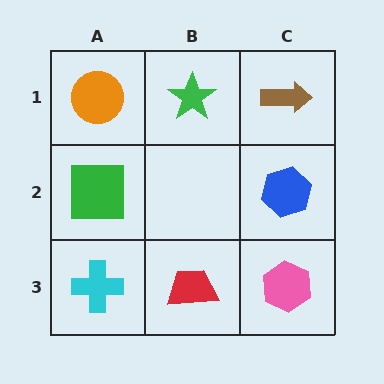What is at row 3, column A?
A cyan cross.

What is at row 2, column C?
A blue hexagon.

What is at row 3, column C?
A pink hexagon.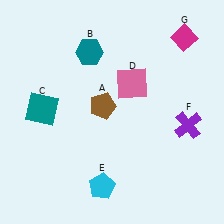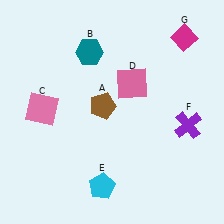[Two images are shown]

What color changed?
The square (C) changed from teal in Image 1 to pink in Image 2.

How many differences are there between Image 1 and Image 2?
There is 1 difference between the two images.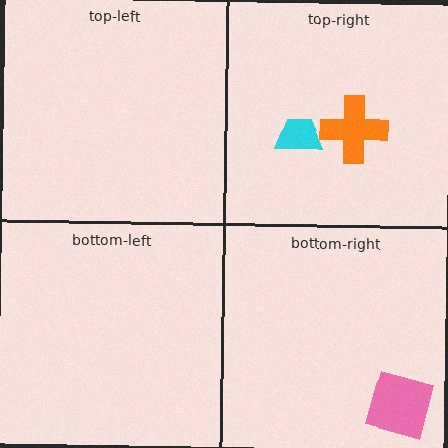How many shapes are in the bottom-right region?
1.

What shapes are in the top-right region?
The cyan trapezoid, the orange cross.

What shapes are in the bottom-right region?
The pink diamond.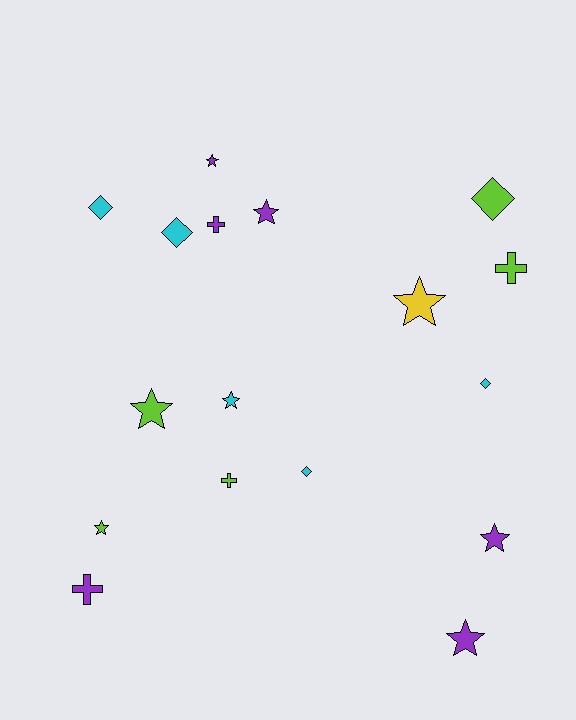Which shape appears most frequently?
Star, with 8 objects.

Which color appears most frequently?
Purple, with 6 objects.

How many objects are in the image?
There are 17 objects.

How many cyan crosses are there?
There are no cyan crosses.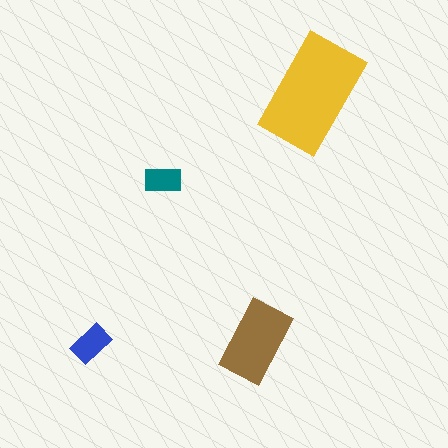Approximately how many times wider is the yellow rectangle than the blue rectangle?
About 3 times wider.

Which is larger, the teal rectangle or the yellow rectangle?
The yellow one.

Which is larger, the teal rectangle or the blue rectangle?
The blue one.